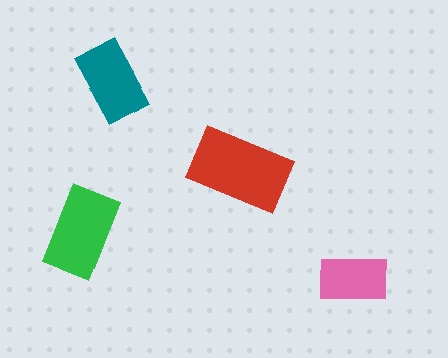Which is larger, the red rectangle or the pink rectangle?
The red one.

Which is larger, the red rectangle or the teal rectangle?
The red one.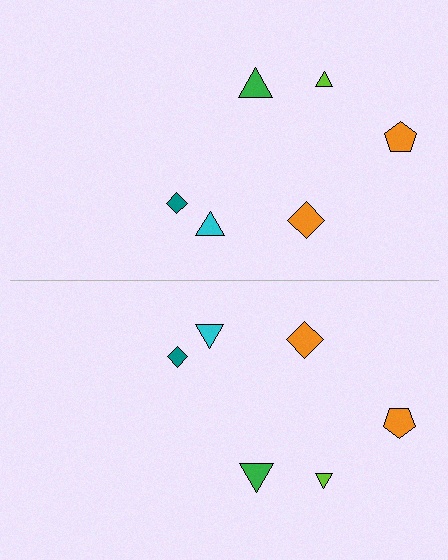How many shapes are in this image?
There are 12 shapes in this image.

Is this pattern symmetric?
Yes, this pattern has bilateral (reflection) symmetry.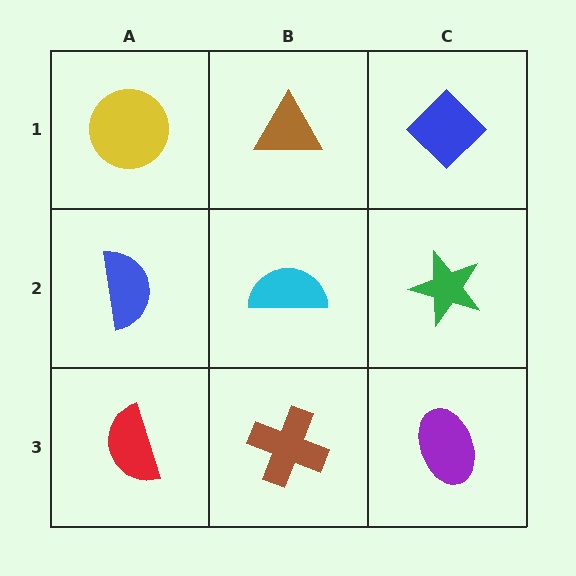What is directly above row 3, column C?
A green star.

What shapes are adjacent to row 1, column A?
A blue semicircle (row 2, column A), a brown triangle (row 1, column B).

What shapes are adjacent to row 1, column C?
A green star (row 2, column C), a brown triangle (row 1, column B).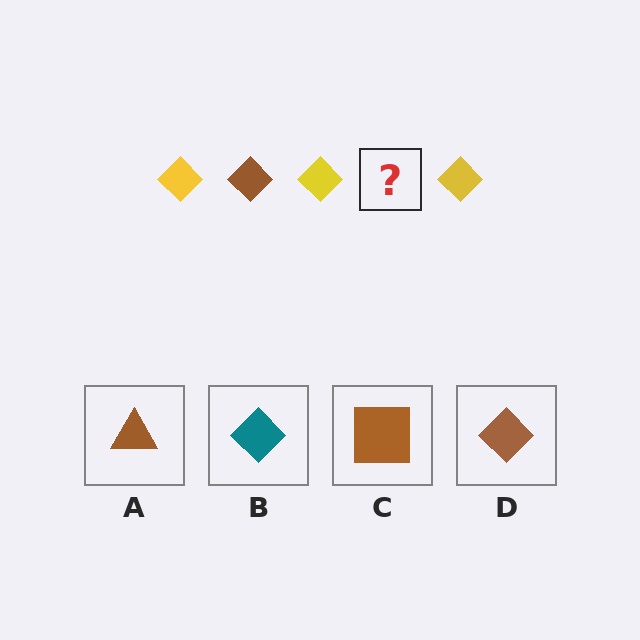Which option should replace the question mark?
Option D.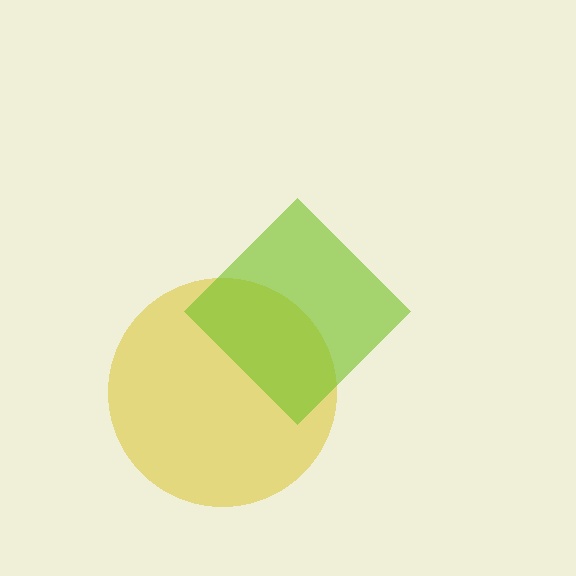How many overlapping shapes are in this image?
There are 2 overlapping shapes in the image.